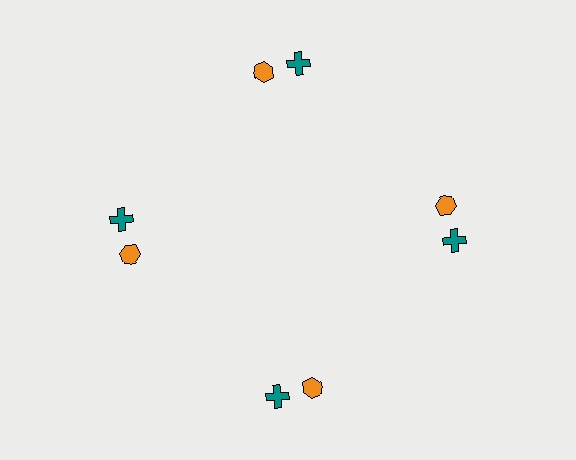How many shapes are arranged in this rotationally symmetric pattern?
There are 8 shapes, arranged in 4 groups of 2.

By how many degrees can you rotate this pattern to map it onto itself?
The pattern maps onto itself every 90 degrees of rotation.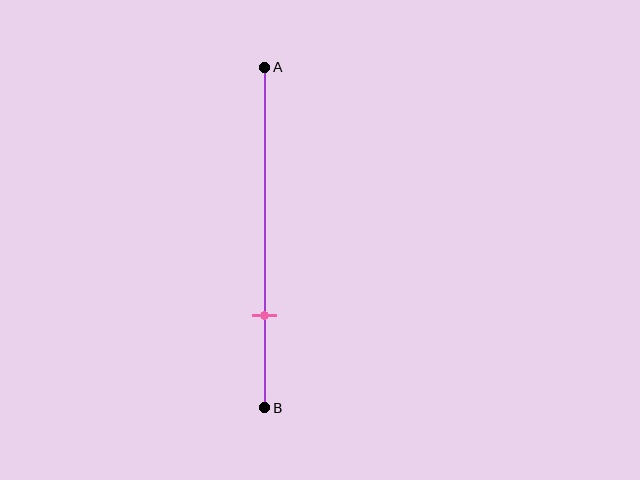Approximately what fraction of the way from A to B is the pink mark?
The pink mark is approximately 75% of the way from A to B.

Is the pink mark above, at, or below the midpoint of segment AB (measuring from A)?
The pink mark is below the midpoint of segment AB.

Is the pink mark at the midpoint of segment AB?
No, the mark is at about 75% from A, not at the 50% midpoint.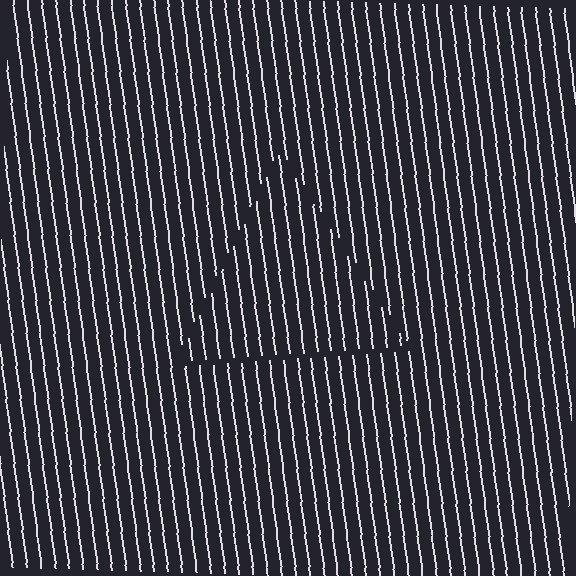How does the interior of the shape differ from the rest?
The interior of the shape contains the same grating, shifted by half a period — the contour is defined by the phase discontinuity where line-ends from the inner and outer gratings abut.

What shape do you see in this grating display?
An illusory triangle. The interior of the shape contains the same grating, shifted by half a period — the contour is defined by the phase discontinuity where line-ends from the inner and outer gratings abut.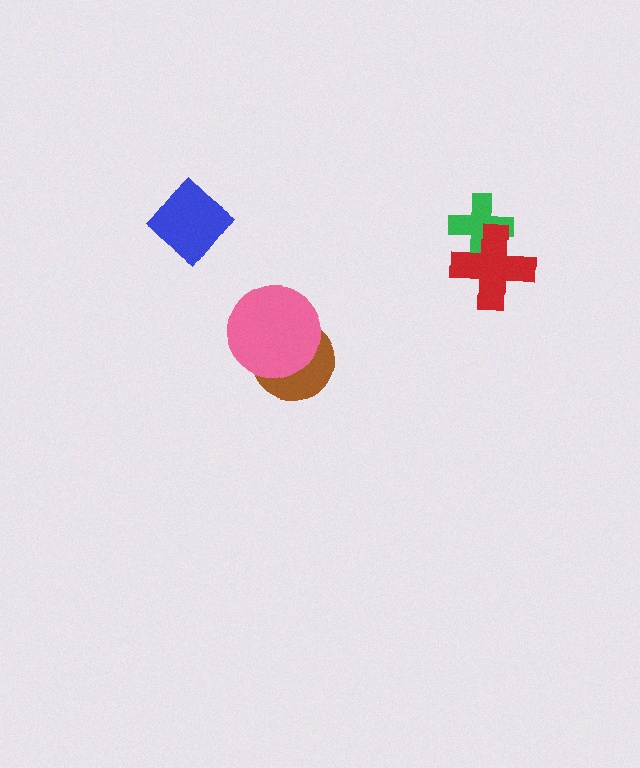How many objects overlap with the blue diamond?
0 objects overlap with the blue diamond.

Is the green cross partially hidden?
Yes, it is partially covered by another shape.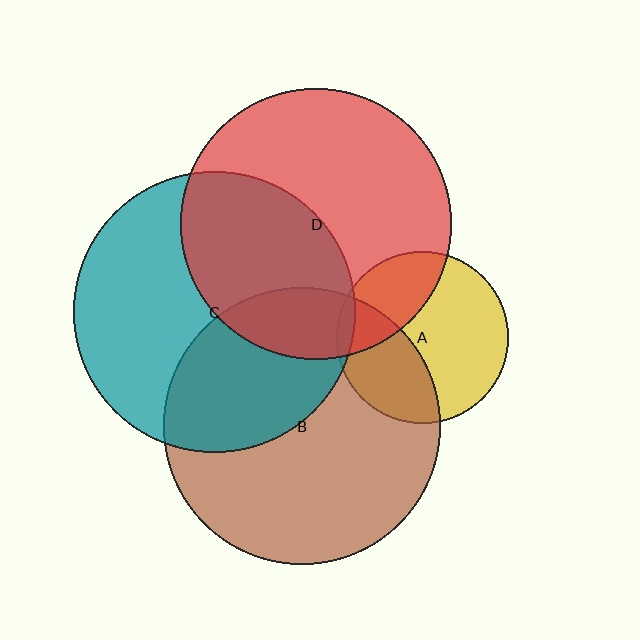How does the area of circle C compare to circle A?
Approximately 2.7 times.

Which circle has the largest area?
Circle C (teal).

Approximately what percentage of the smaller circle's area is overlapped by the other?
Approximately 40%.